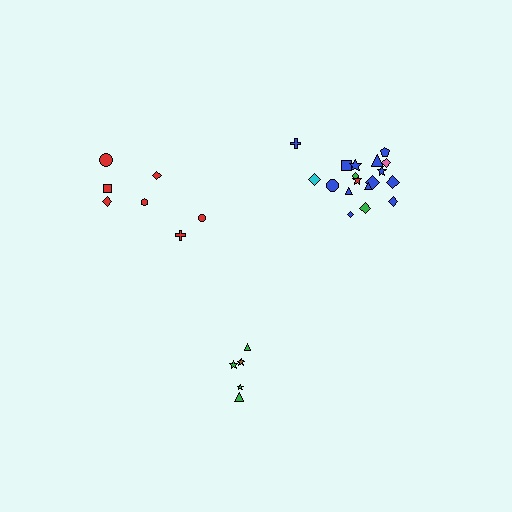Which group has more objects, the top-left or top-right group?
The top-right group.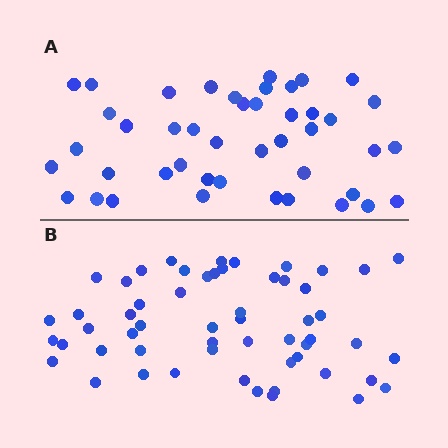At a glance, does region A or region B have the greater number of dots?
Region B (the bottom region) has more dots.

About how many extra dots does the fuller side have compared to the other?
Region B has roughly 12 or so more dots than region A.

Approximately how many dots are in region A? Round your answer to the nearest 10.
About 40 dots. (The exact count is 44, which rounds to 40.)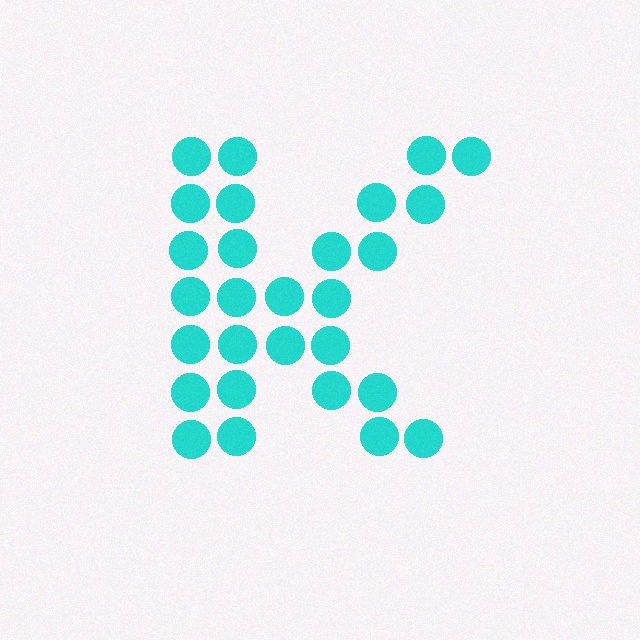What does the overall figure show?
The overall figure shows the letter K.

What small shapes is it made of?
It is made of small circles.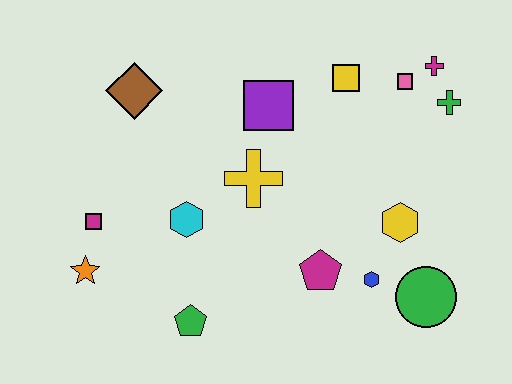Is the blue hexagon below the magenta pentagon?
Yes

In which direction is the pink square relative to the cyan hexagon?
The pink square is to the right of the cyan hexagon.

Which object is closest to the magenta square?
The orange star is closest to the magenta square.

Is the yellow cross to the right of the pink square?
No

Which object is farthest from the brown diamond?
The green circle is farthest from the brown diamond.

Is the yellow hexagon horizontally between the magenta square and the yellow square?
No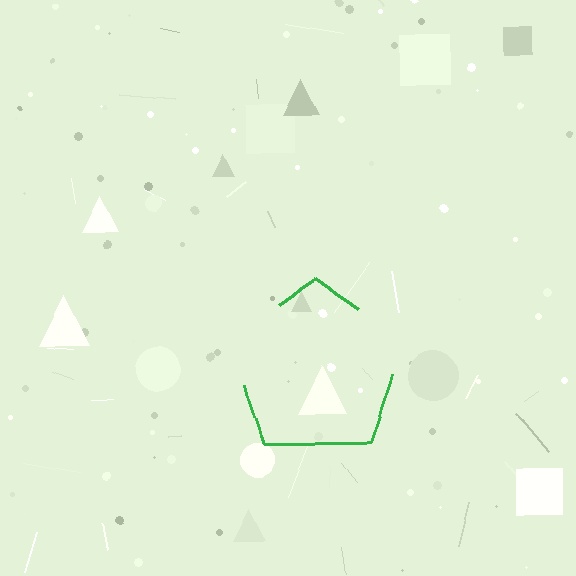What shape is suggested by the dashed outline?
The dashed outline suggests a pentagon.